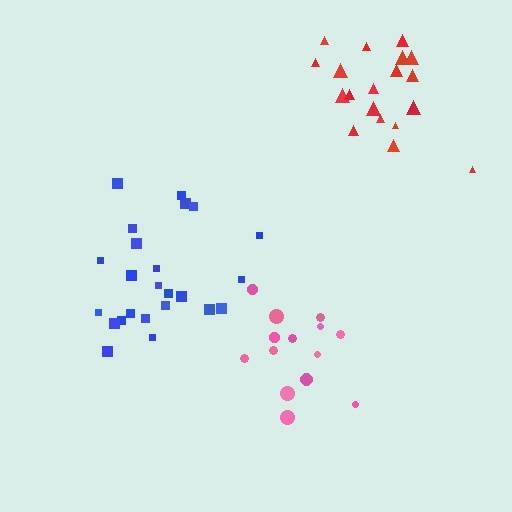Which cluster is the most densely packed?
Pink.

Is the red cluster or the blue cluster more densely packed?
Red.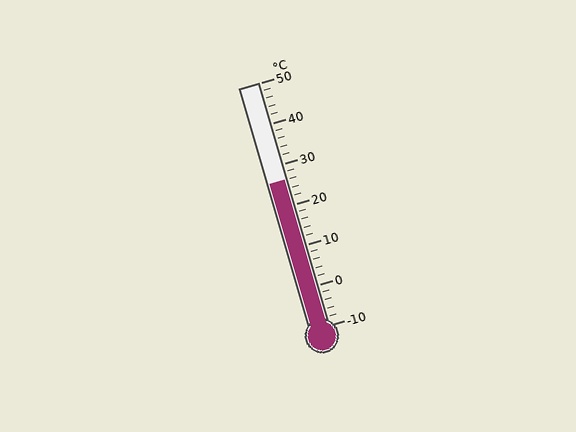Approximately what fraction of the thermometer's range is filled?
The thermometer is filled to approximately 60% of its range.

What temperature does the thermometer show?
The thermometer shows approximately 26°C.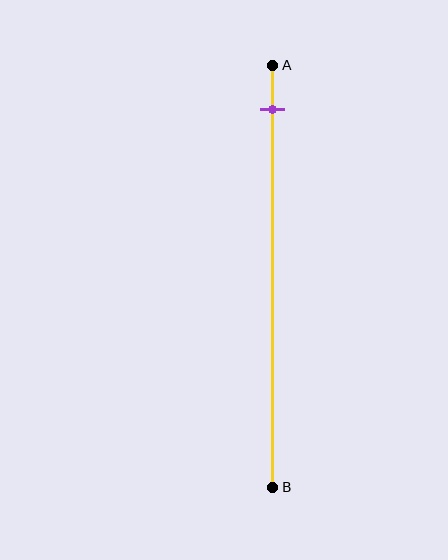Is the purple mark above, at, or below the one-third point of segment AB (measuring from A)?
The purple mark is above the one-third point of segment AB.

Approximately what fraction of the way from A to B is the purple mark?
The purple mark is approximately 10% of the way from A to B.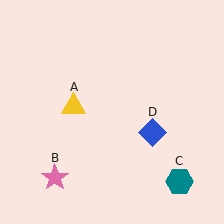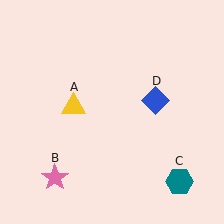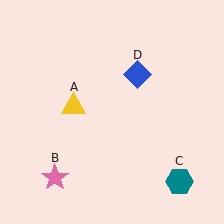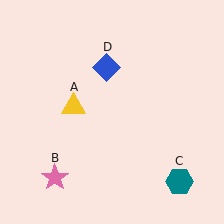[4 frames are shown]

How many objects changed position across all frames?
1 object changed position: blue diamond (object D).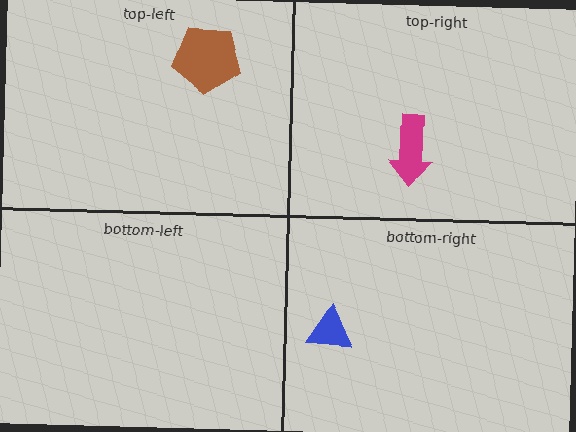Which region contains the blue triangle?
The bottom-right region.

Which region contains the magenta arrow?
The top-right region.